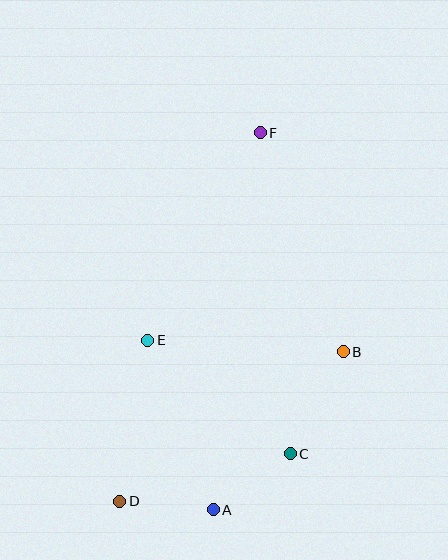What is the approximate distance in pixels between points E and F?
The distance between E and F is approximately 236 pixels.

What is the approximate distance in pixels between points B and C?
The distance between B and C is approximately 115 pixels.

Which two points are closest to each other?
Points A and D are closest to each other.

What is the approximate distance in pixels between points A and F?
The distance between A and F is approximately 380 pixels.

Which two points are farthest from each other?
Points D and F are farthest from each other.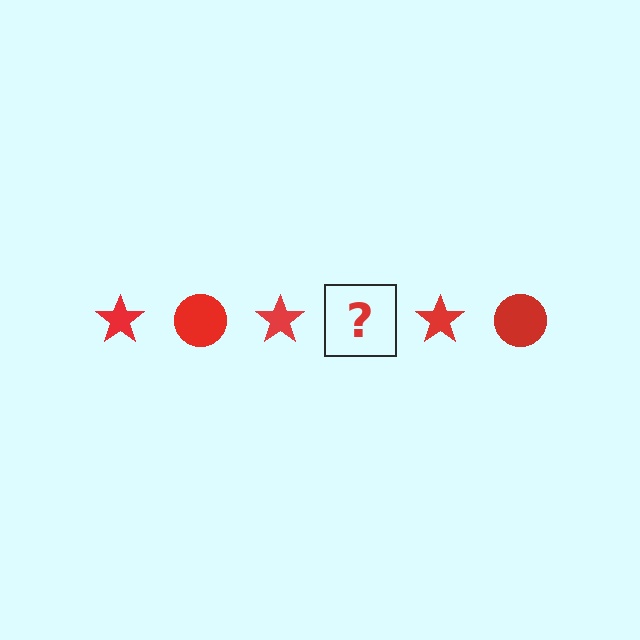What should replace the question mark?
The question mark should be replaced with a red circle.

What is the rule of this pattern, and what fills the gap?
The rule is that the pattern cycles through star, circle shapes in red. The gap should be filled with a red circle.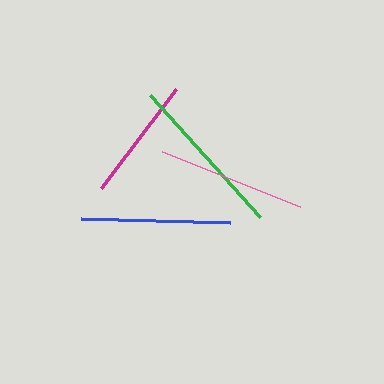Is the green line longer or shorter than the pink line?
The green line is longer than the pink line.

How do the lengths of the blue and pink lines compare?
The blue and pink lines are approximately the same length.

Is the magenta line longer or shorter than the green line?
The green line is longer than the magenta line.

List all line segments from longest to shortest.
From longest to shortest: green, blue, pink, magenta.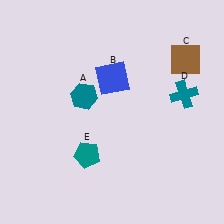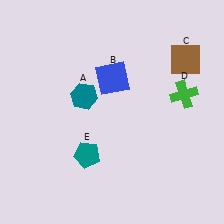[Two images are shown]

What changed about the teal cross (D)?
In Image 1, D is teal. In Image 2, it changed to green.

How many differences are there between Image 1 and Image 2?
There is 1 difference between the two images.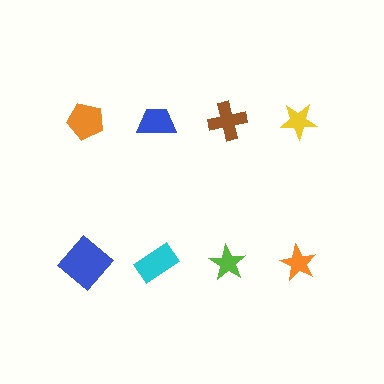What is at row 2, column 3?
A lime star.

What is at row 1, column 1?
An orange pentagon.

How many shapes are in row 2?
4 shapes.